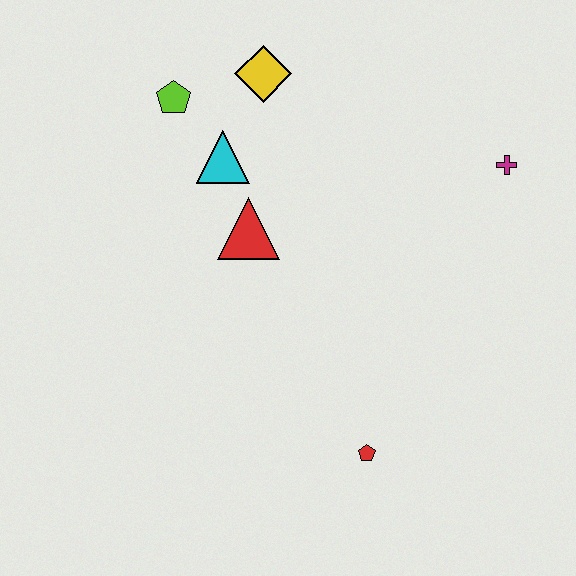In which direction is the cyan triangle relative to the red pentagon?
The cyan triangle is above the red pentagon.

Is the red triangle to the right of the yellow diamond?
No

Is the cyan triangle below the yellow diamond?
Yes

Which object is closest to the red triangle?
The cyan triangle is closest to the red triangle.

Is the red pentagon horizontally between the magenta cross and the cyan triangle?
Yes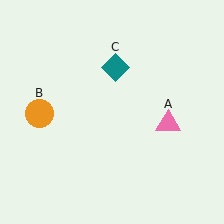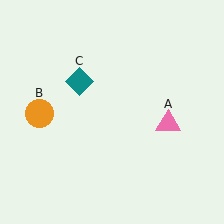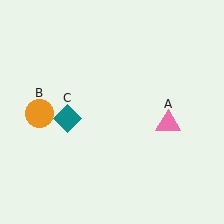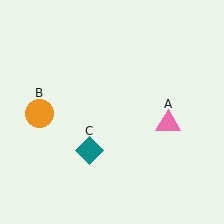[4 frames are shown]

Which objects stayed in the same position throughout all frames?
Pink triangle (object A) and orange circle (object B) remained stationary.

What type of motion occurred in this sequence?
The teal diamond (object C) rotated counterclockwise around the center of the scene.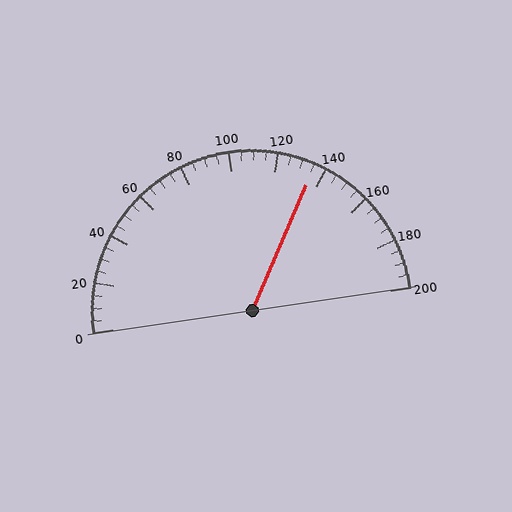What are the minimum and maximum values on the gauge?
The gauge ranges from 0 to 200.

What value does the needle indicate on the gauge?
The needle indicates approximately 135.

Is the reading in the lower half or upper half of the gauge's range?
The reading is in the upper half of the range (0 to 200).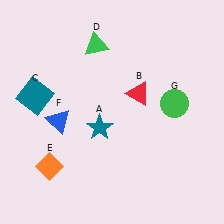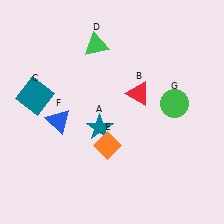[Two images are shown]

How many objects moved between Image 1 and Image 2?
1 object moved between the two images.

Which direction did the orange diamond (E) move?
The orange diamond (E) moved right.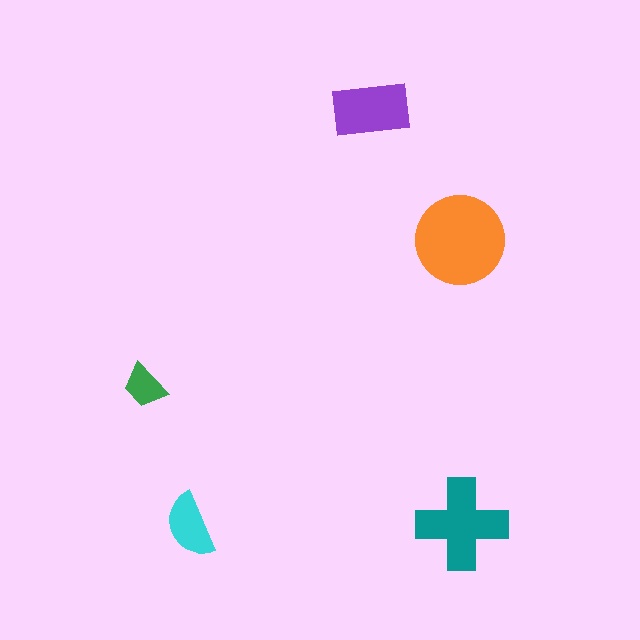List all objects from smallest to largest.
The green trapezoid, the cyan semicircle, the purple rectangle, the teal cross, the orange circle.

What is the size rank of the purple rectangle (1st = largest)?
3rd.